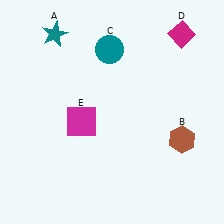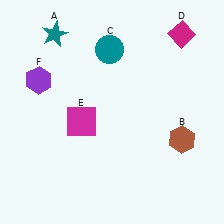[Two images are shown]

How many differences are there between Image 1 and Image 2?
There is 1 difference between the two images.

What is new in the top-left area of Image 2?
A purple hexagon (F) was added in the top-left area of Image 2.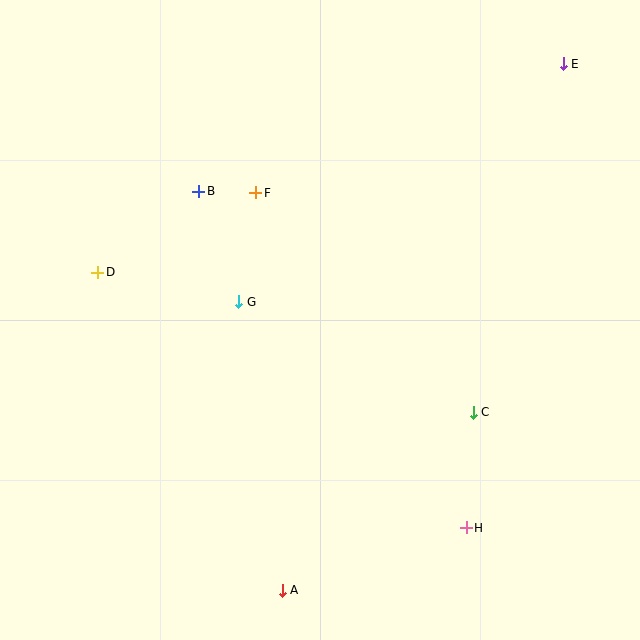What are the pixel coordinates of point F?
Point F is at (256, 193).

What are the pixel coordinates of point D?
Point D is at (98, 272).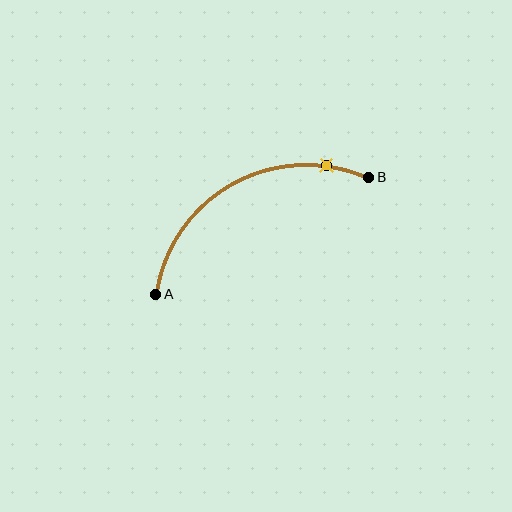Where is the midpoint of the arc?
The arc midpoint is the point on the curve farthest from the straight line joining A and B. It sits above that line.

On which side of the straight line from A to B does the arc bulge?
The arc bulges above the straight line connecting A and B.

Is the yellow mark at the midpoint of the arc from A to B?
No. The yellow mark lies on the arc but is closer to endpoint B. The arc midpoint would be at the point on the curve equidistant along the arc from both A and B.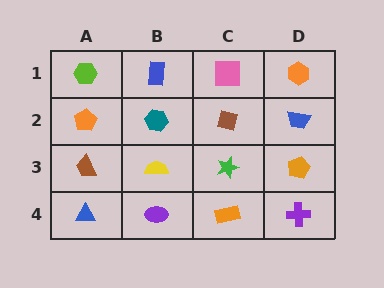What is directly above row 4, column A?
A brown trapezoid.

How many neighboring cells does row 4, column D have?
2.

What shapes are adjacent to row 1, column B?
A teal hexagon (row 2, column B), a lime hexagon (row 1, column A), a pink square (row 1, column C).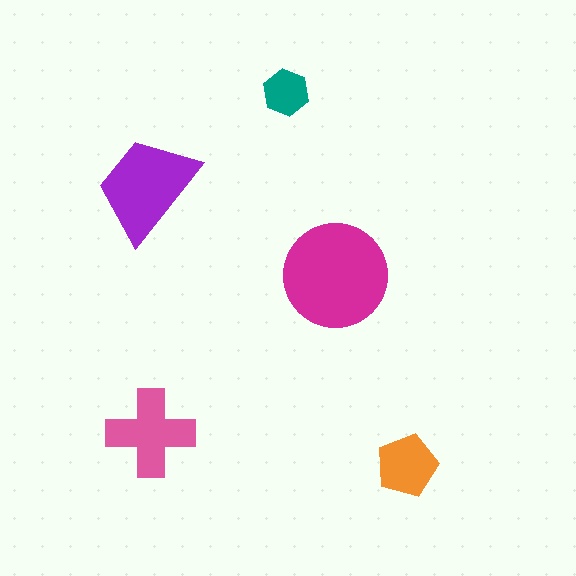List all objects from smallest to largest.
The teal hexagon, the orange pentagon, the pink cross, the purple trapezoid, the magenta circle.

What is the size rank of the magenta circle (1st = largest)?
1st.